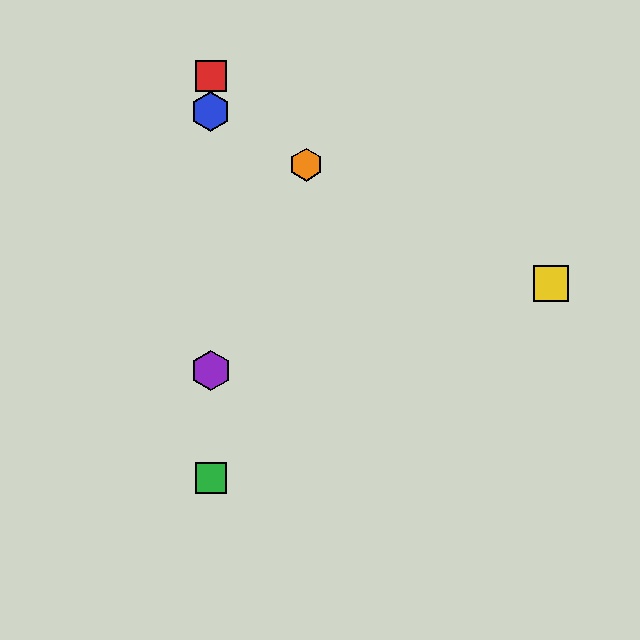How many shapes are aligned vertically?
4 shapes (the red square, the blue hexagon, the green square, the purple hexagon) are aligned vertically.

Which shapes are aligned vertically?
The red square, the blue hexagon, the green square, the purple hexagon are aligned vertically.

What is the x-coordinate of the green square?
The green square is at x≈211.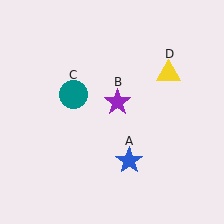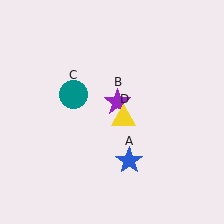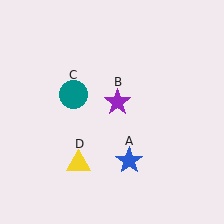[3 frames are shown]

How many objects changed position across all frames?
1 object changed position: yellow triangle (object D).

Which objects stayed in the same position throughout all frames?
Blue star (object A) and purple star (object B) and teal circle (object C) remained stationary.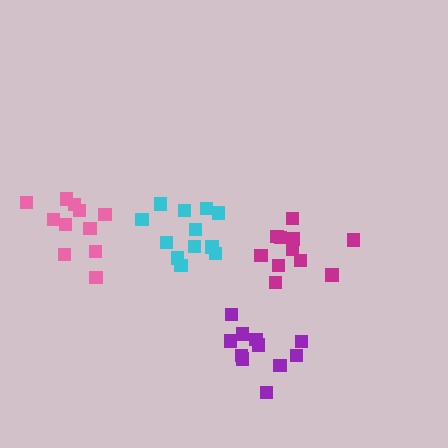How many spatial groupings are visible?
There are 4 spatial groupings.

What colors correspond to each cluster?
The clusters are colored: cyan, magenta, purple, pink.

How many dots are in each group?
Group 1: 12 dots, Group 2: 11 dots, Group 3: 11 dots, Group 4: 11 dots (45 total).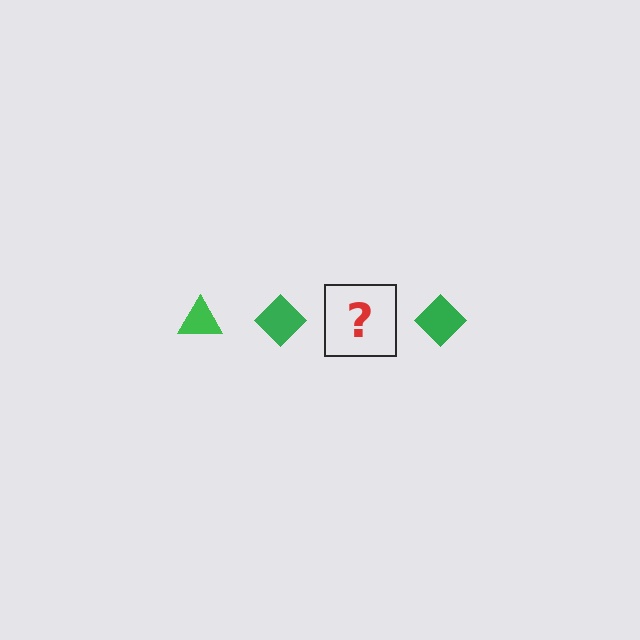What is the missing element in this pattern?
The missing element is a green triangle.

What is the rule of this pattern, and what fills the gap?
The rule is that the pattern cycles through triangle, diamond shapes in green. The gap should be filled with a green triangle.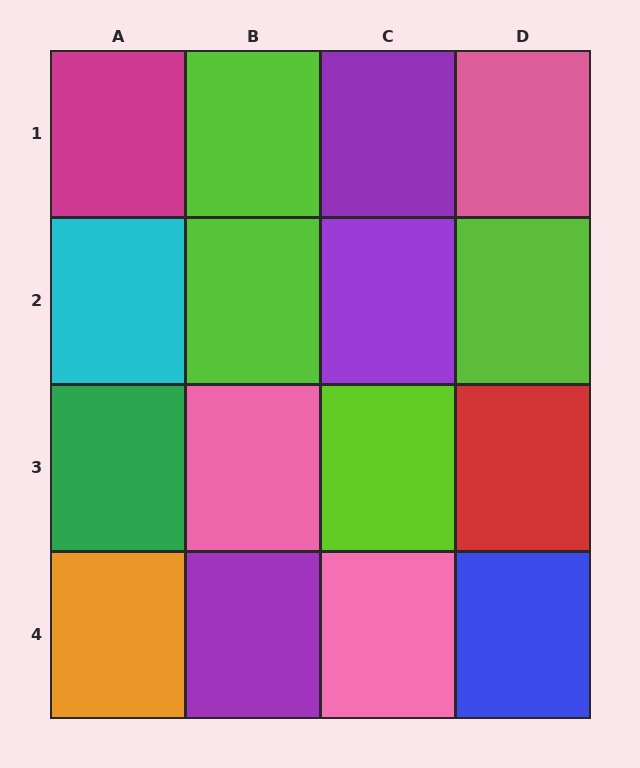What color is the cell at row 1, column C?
Purple.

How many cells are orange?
1 cell is orange.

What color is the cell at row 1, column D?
Pink.